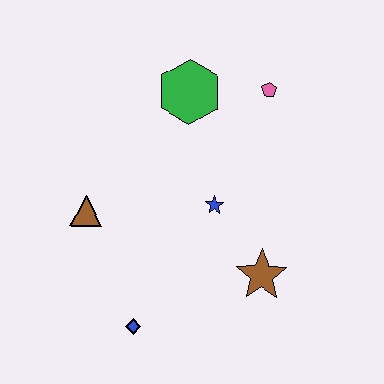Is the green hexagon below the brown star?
No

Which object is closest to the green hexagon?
The pink pentagon is closest to the green hexagon.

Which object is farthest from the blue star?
The blue diamond is farthest from the blue star.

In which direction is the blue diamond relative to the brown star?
The blue diamond is to the left of the brown star.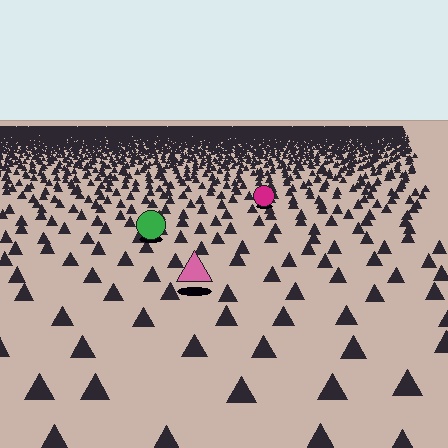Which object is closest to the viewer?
The pink triangle is closest. The texture marks near it are larger and more spread out.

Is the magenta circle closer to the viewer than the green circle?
No. The green circle is closer — you can tell from the texture gradient: the ground texture is coarser near it.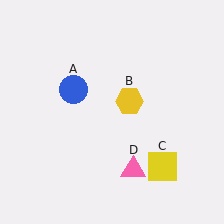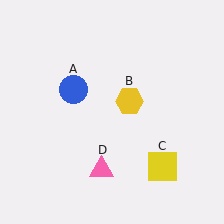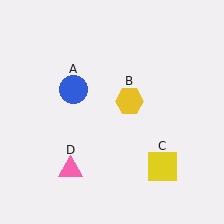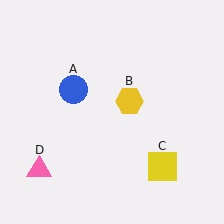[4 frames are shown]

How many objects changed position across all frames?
1 object changed position: pink triangle (object D).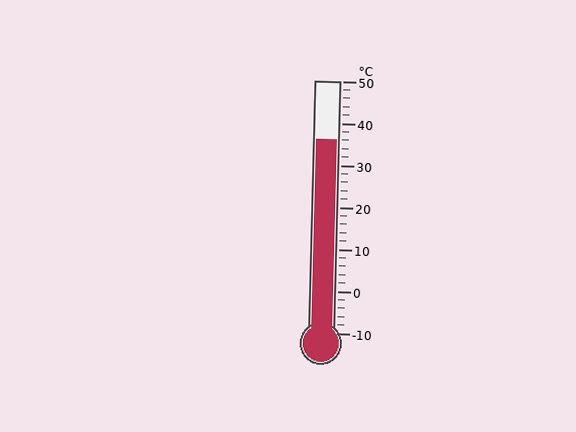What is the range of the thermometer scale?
The thermometer scale ranges from -10°C to 50°C.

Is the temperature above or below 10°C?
The temperature is above 10°C.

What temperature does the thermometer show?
The thermometer shows approximately 36°C.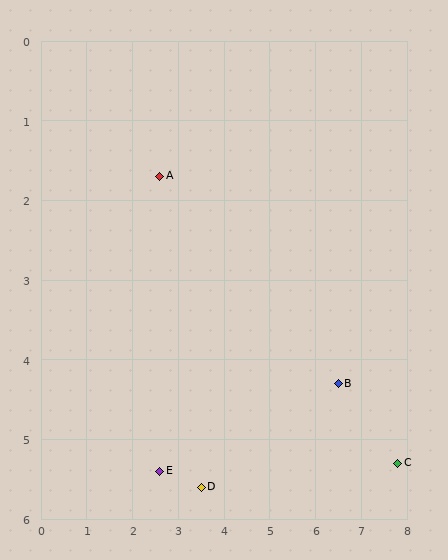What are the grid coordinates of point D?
Point D is at approximately (3.5, 5.6).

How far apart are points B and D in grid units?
Points B and D are about 3.3 grid units apart.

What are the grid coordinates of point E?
Point E is at approximately (2.6, 5.4).